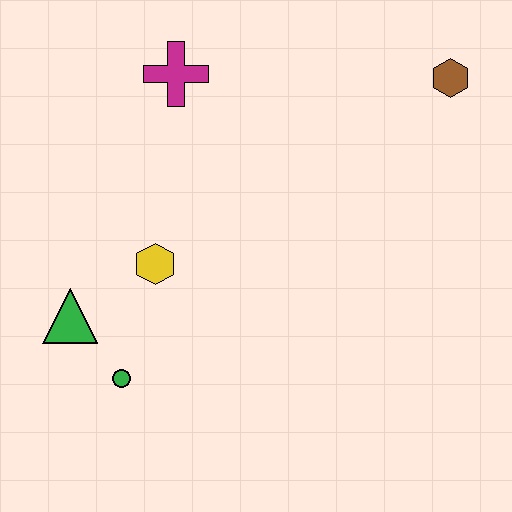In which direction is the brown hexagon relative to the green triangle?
The brown hexagon is to the right of the green triangle.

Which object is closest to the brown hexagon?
The magenta cross is closest to the brown hexagon.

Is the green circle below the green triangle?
Yes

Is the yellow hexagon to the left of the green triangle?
No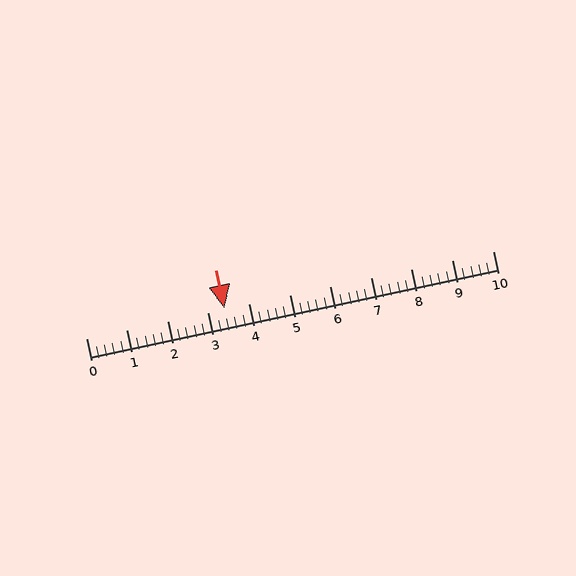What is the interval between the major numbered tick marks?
The major tick marks are spaced 1 units apart.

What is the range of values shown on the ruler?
The ruler shows values from 0 to 10.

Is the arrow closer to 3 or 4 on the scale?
The arrow is closer to 3.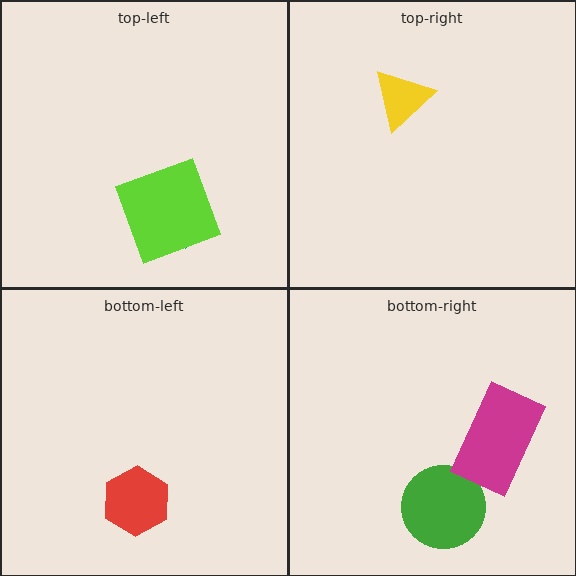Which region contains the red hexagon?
The bottom-left region.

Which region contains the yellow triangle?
The top-right region.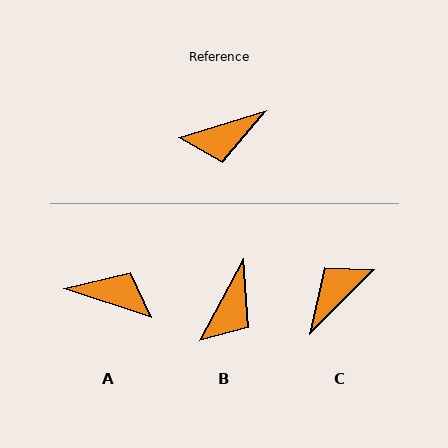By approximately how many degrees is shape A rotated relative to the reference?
Approximately 145 degrees counter-clockwise.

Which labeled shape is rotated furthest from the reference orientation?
C, about 152 degrees away.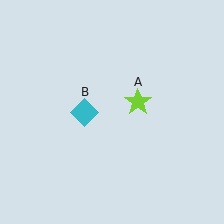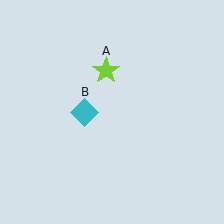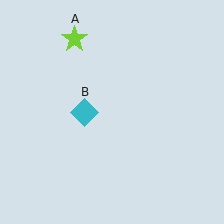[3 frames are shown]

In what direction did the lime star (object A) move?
The lime star (object A) moved up and to the left.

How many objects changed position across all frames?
1 object changed position: lime star (object A).